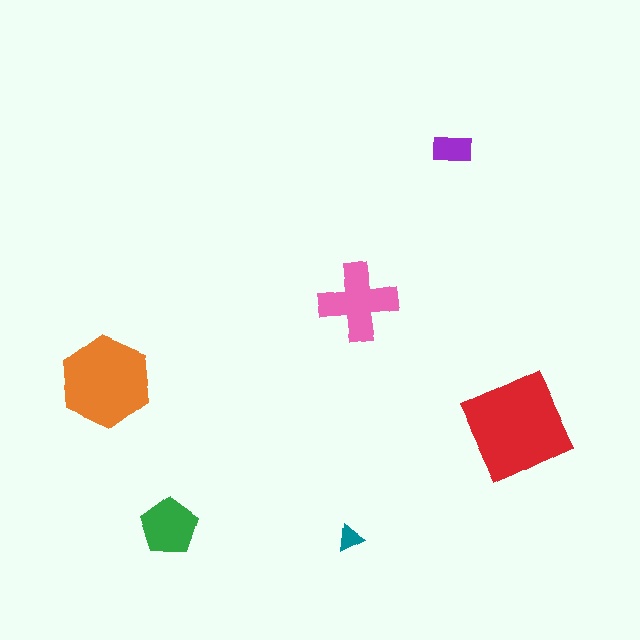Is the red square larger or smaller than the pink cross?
Larger.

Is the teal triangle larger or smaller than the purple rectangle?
Smaller.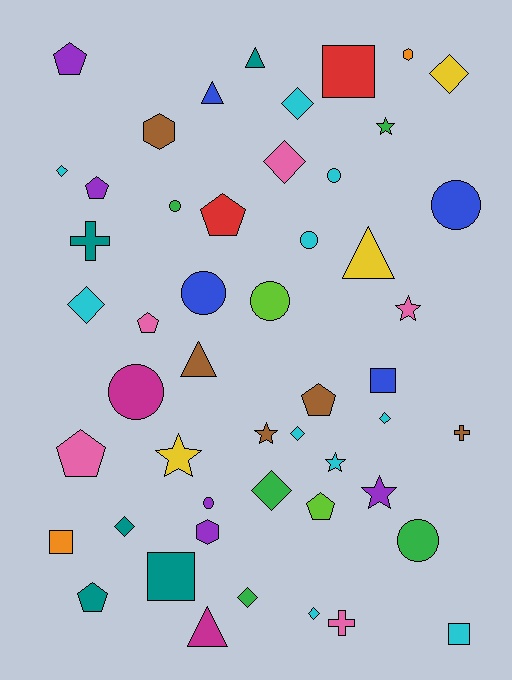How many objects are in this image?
There are 50 objects.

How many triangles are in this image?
There are 5 triangles.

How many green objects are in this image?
There are 5 green objects.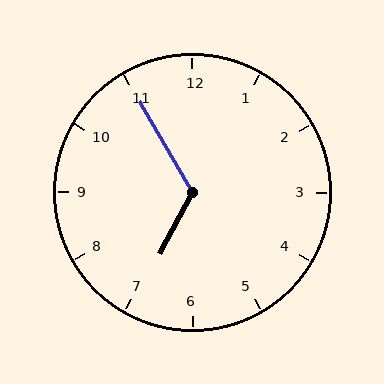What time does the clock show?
6:55.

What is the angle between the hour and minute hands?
Approximately 122 degrees.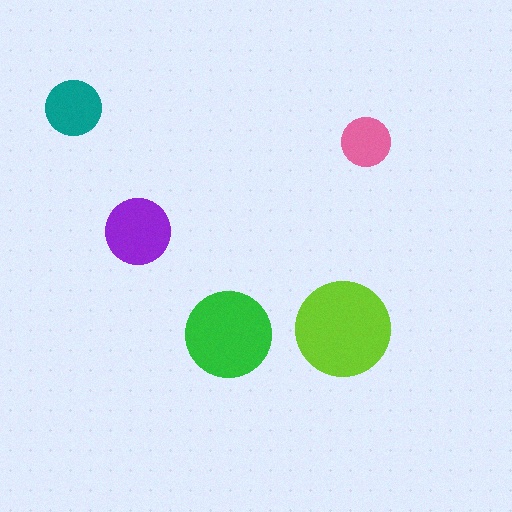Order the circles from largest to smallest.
the lime one, the green one, the purple one, the teal one, the pink one.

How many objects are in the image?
There are 5 objects in the image.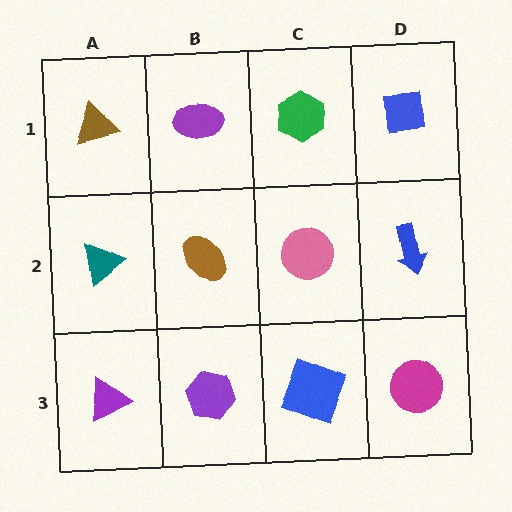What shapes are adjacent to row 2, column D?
A blue square (row 1, column D), a magenta circle (row 3, column D), a pink circle (row 2, column C).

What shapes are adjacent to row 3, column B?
A brown ellipse (row 2, column B), a purple triangle (row 3, column A), a blue square (row 3, column C).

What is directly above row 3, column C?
A pink circle.